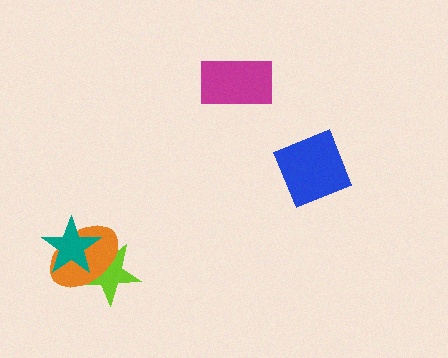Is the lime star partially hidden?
Yes, it is partially covered by another shape.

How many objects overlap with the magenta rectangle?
0 objects overlap with the magenta rectangle.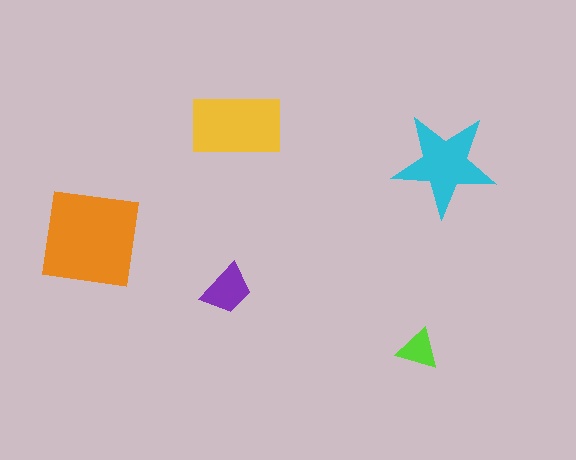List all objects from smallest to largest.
The lime triangle, the purple trapezoid, the cyan star, the yellow rectangle, the orange square.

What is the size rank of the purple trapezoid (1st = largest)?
4th.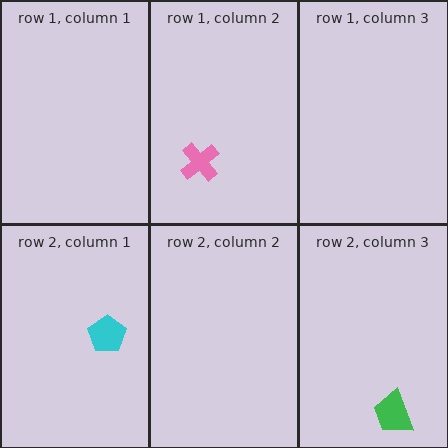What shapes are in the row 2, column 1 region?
The cyan pentagon.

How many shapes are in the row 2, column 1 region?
1.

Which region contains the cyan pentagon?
The row 2, column 1 region.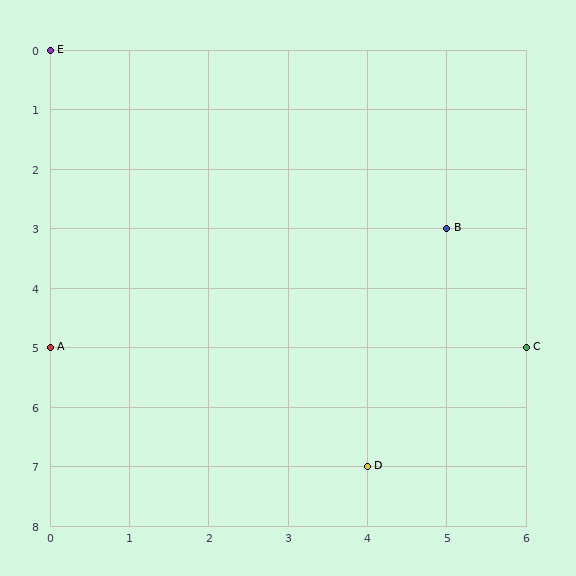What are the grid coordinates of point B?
Point B is at grid coordinates (5, 3).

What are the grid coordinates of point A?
Point A is at grid coordinates (0, 5).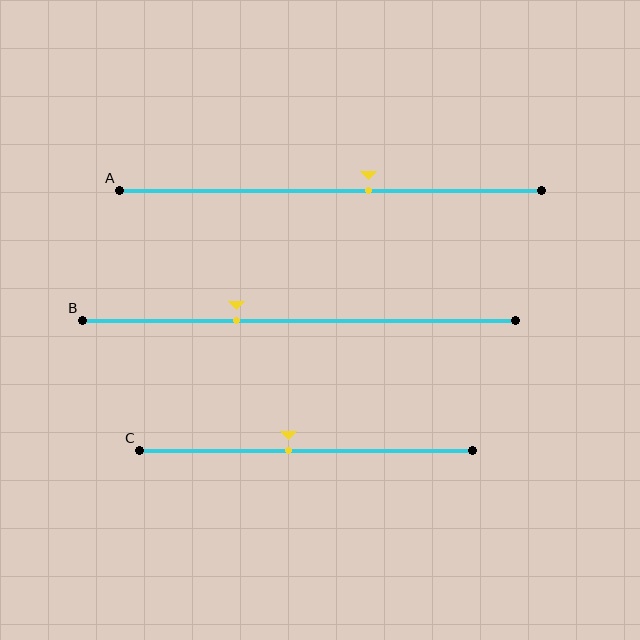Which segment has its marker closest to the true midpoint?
Segment C has its marker closest to the true midpoint.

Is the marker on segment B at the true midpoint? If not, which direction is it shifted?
No, the marker on segment B is shifted to the left by about 14% of the segment length.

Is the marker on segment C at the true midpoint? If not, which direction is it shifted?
No, the marker on segment C is shifted to the left by about 5% of the segment length.